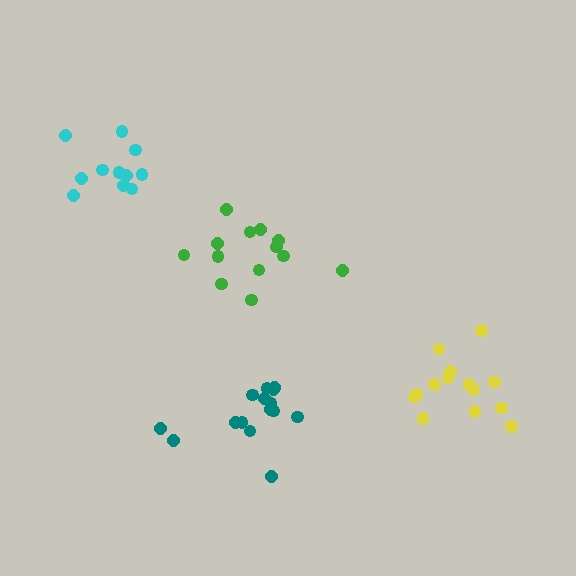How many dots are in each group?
Group 1: 15 dots, Group 2: 11 dots, Group 3: 13 dots, Group 4: 14 dots (53 total).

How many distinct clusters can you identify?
There are 4 distinct clusters.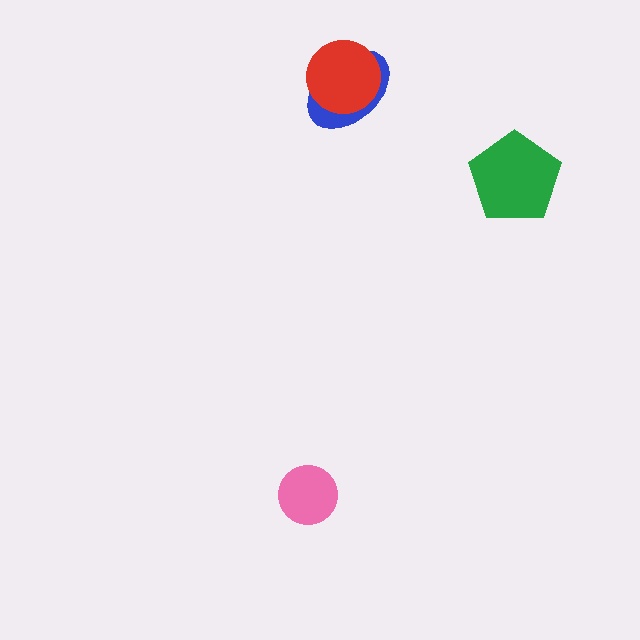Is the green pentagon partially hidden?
No, no other shape covers it.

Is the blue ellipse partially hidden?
Yes, it is partially covered by another shape.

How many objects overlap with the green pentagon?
0 objects overlap with the green pentagon.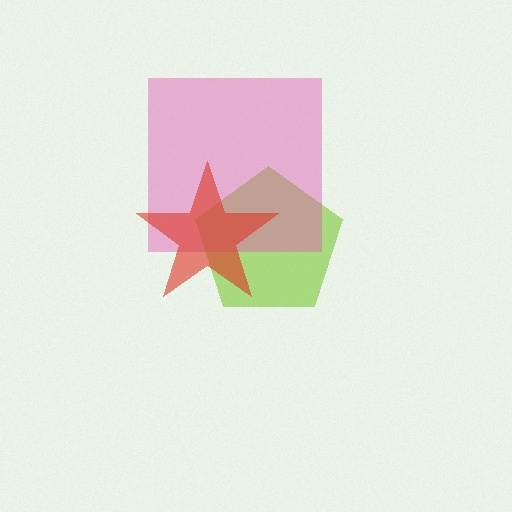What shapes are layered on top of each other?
The layered shapes are: a lime pentagon, a pink square, a red star.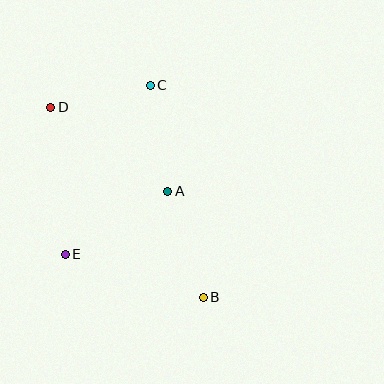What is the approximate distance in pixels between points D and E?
The distance between D and E is approximately 148 pixels.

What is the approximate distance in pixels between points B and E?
The distance between B and E is approximately 145 pixels.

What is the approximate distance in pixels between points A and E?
The distance between A and E is approximately 120 pixels.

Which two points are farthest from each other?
Points B and D are farthest from each other.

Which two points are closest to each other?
Points C and D are closest to each other.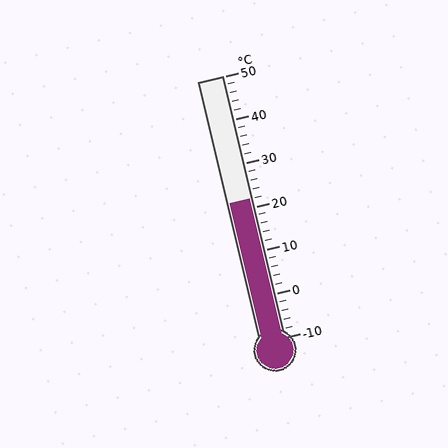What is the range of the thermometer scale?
The thermometer scale ranges from -10°C to 50°C.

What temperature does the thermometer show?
The thermometer shows approximately 22°C.